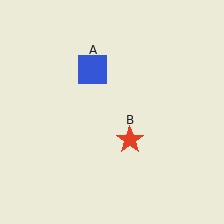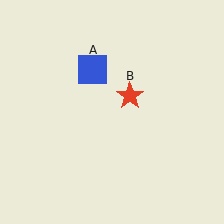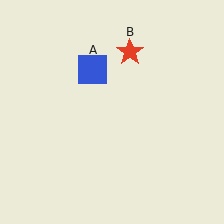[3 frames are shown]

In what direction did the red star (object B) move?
The red star (object B) moved up.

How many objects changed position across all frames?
1 object changed position: red star (object B).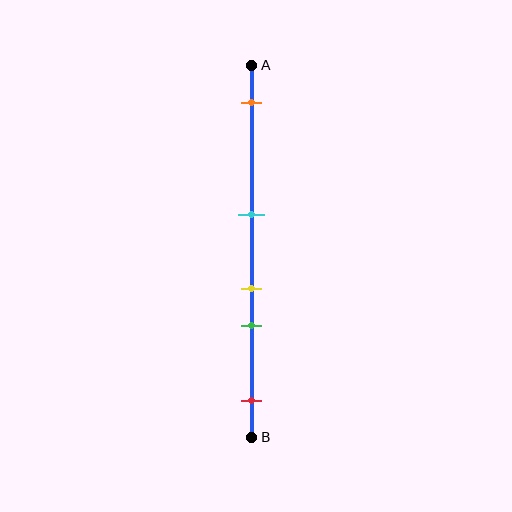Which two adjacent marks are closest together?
The yellow and green marks are the closest adjacent pair.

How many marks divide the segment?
There are 5 marks dividing the segment.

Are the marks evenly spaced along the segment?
No, the marks are not evenly spaced.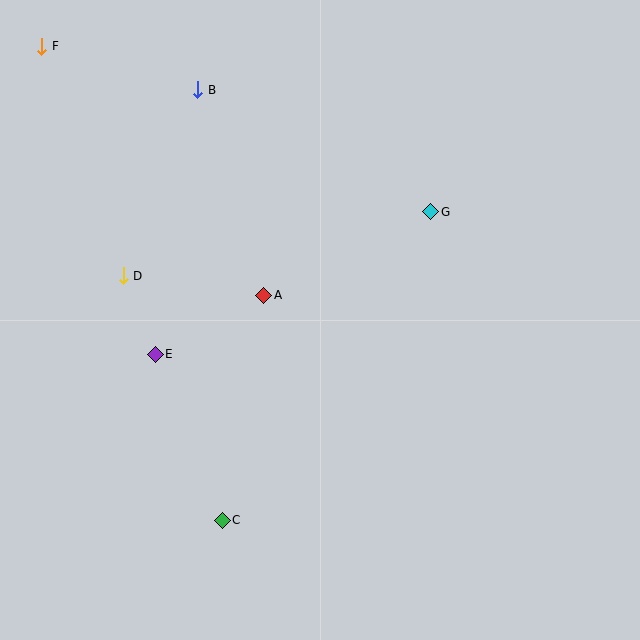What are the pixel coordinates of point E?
Point E is at (155, 354).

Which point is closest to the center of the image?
Point A at (264, 295) is closest to the center.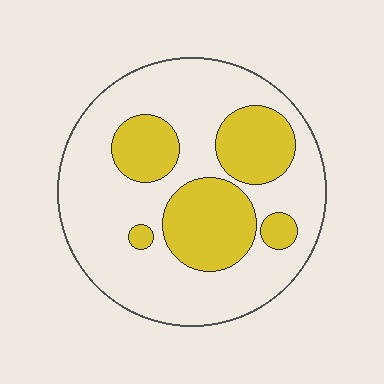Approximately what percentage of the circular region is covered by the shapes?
Approximately 30%.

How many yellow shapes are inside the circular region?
5.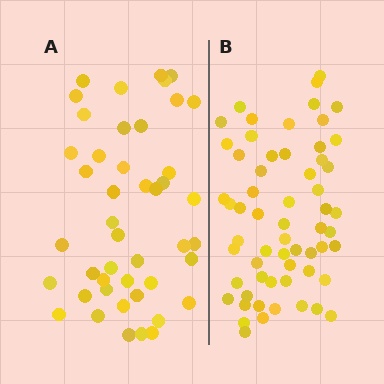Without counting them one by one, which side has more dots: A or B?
Region B (the right region) has more dots.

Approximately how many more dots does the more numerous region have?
Region B has approximately 15 more dots than region A.